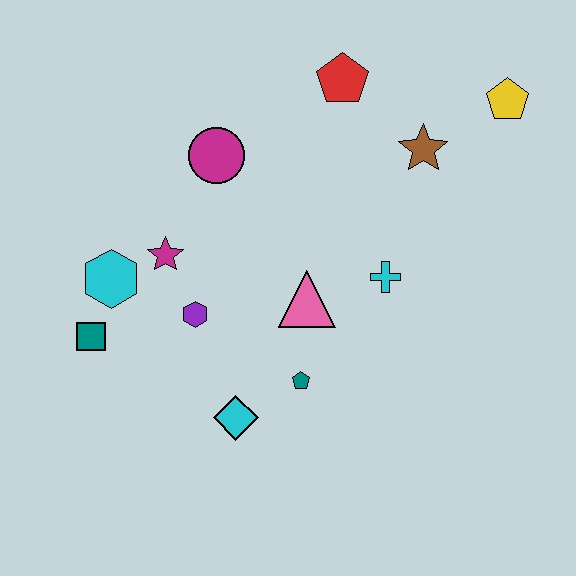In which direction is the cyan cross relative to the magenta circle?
The cyan cross is to the right of the magenta circle.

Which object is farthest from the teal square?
The yellow pentagon is farthest from the teal square.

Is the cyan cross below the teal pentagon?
No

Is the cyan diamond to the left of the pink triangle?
Yes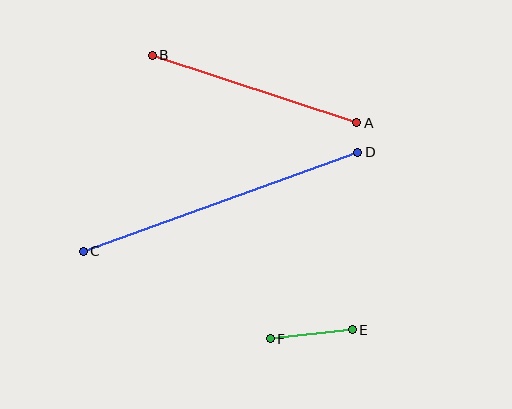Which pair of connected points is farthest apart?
Points C and D are farthest apart.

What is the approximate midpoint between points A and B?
The midpoint is at approximately (255, 89) pixels.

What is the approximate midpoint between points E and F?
The midpoint is at approximately (311, 334) pixels.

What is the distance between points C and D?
The distance is approximately 292 pixels.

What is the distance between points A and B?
The distance is approximately 215 pixels.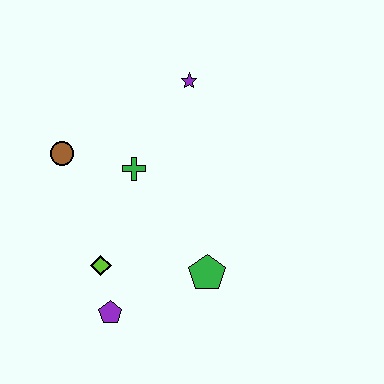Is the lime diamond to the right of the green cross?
No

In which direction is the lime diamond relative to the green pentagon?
The lime diamond is to the left of the green pentagon.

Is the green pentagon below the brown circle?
Yes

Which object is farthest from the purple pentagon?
The purple star is farthest from the purple pentagon.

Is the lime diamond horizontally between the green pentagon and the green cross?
No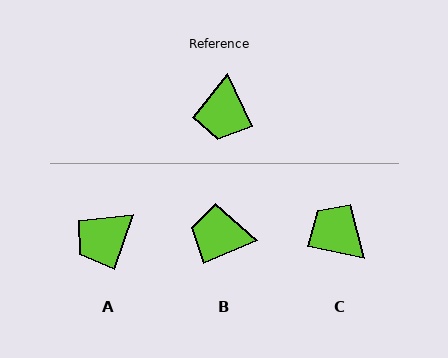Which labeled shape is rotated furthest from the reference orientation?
C, about 128 degrees away.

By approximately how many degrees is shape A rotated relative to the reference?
Approximately 45 degrees clockwise.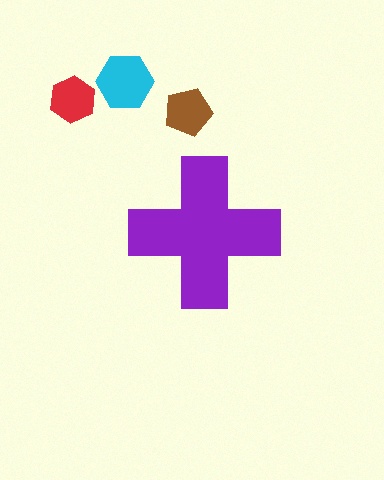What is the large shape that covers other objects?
A purple cross.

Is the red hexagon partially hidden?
No, the red hexagon is fully visible.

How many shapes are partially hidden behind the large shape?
0 shapes are partially hidden.